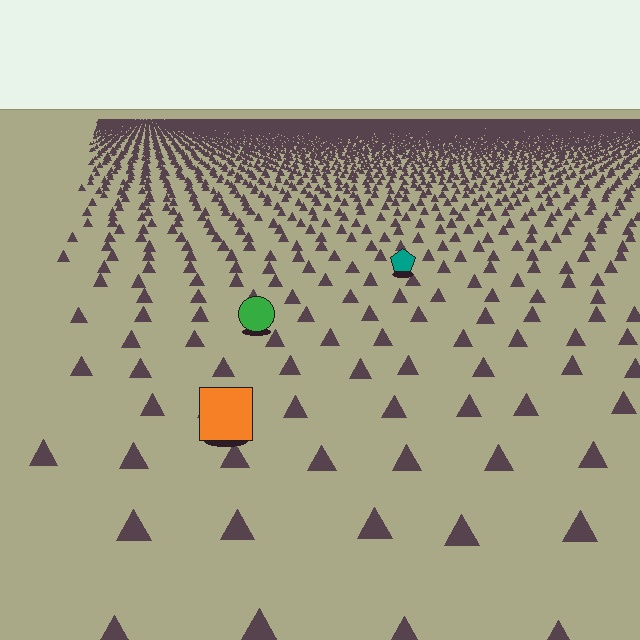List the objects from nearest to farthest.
From nearest to farthest: the orange square, the green circle, the teal pentagon.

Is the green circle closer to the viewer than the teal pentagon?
Yes. The green circle is closer — you can tell from the texture gradient: the ground texture is coarser near it.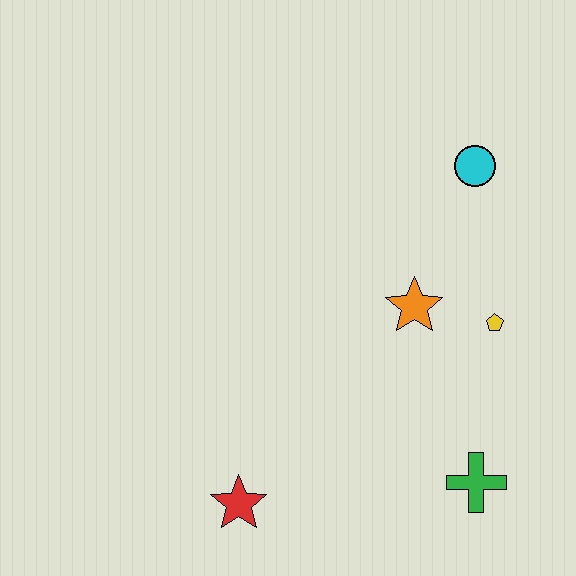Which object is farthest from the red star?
The cyan circle is farthest from the red star.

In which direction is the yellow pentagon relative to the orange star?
The yellow pentagon is to the right of the orange star.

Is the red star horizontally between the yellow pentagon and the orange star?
No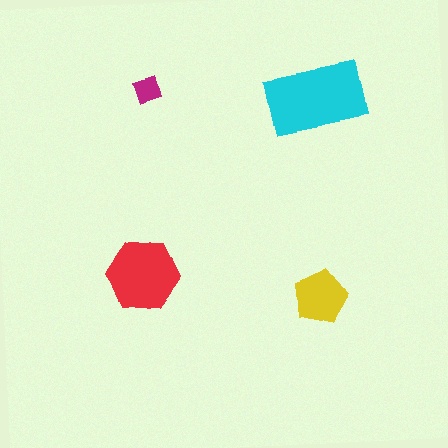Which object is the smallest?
The magenta diamond.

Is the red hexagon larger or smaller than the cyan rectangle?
Smaller.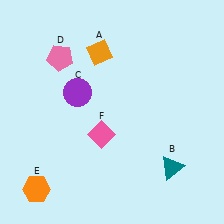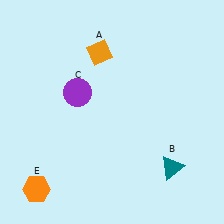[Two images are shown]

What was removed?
The pink pentagon (D), the pink diamond (F) were removed in Image 2.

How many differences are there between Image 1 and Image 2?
There are 2 differences between the two images.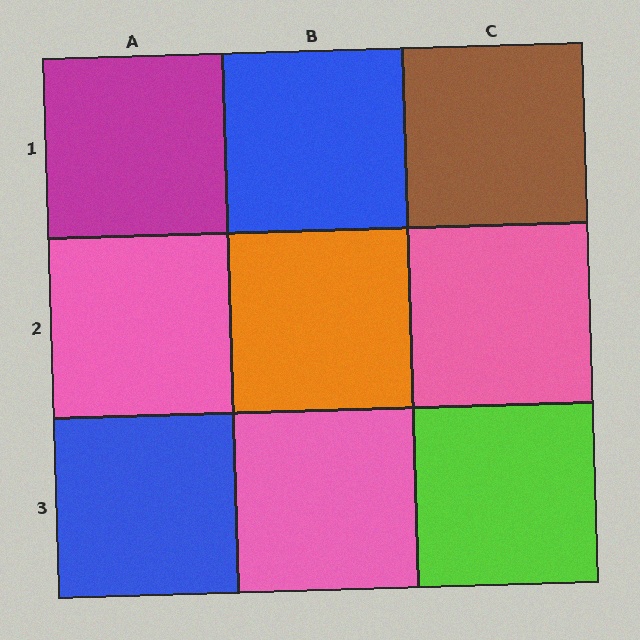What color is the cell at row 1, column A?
Magenta.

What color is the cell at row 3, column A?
Blue.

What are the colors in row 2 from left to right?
Pink, orange, pink.